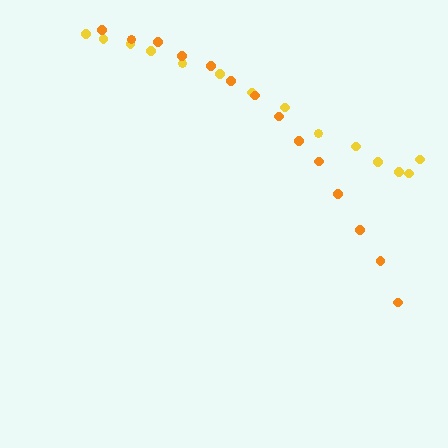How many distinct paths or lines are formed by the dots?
There are 2 distinct paths.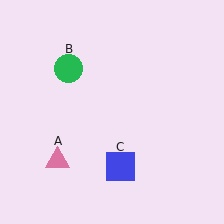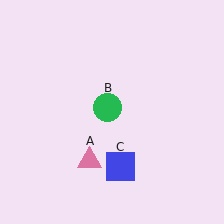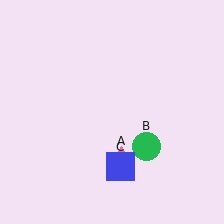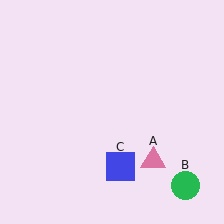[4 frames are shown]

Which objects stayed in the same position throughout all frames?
Blue square (object C) remained stationary.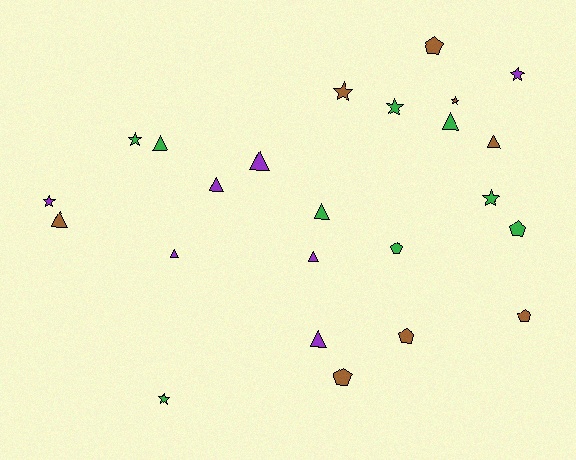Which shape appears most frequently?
Triangle, with 10 objects.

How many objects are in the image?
There are 24 objects.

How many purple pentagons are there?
There are no purple pentagons.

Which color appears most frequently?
Green, with 9 objects.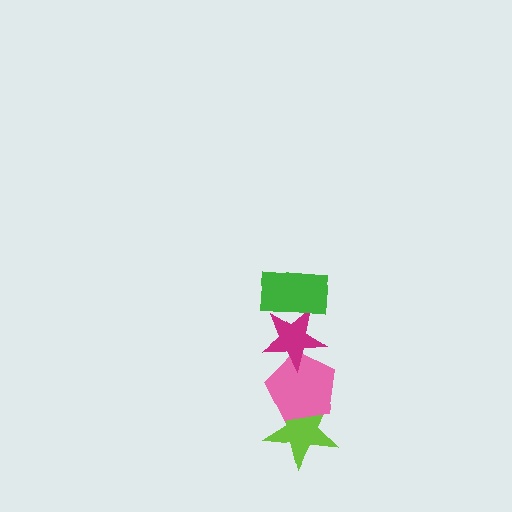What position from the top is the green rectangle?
The green rectangle is 1st from the top.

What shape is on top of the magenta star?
The green rectangle is on top of the magenta star.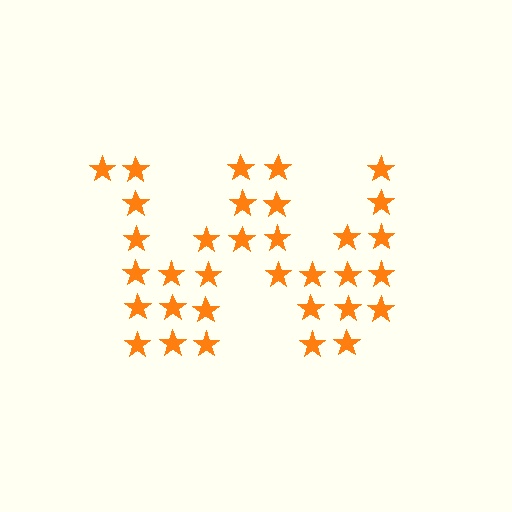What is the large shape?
The large shape is the letter W.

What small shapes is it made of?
It is made of small stars.